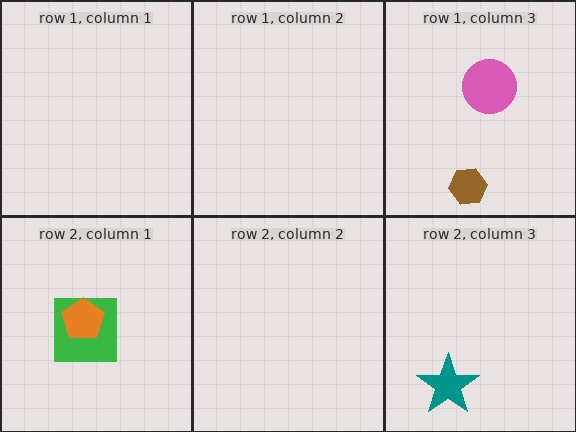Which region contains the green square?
The row 2, column 1 region.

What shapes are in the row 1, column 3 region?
The pink circle, the brown hexagon.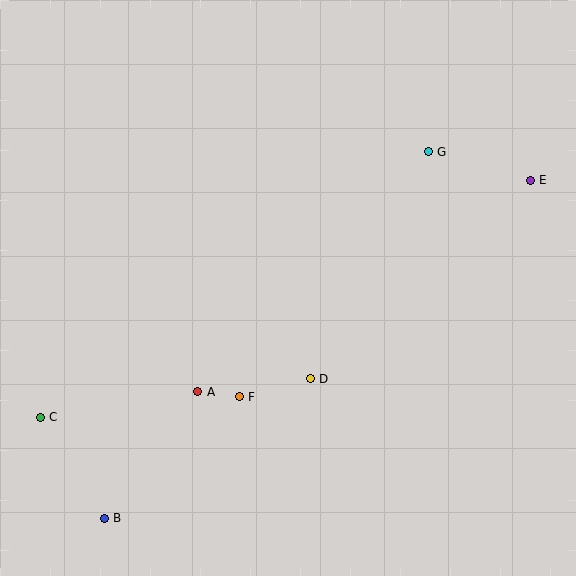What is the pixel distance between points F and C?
The distance between F and C is 200 pixels.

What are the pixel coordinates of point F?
Point F is at (239, 397).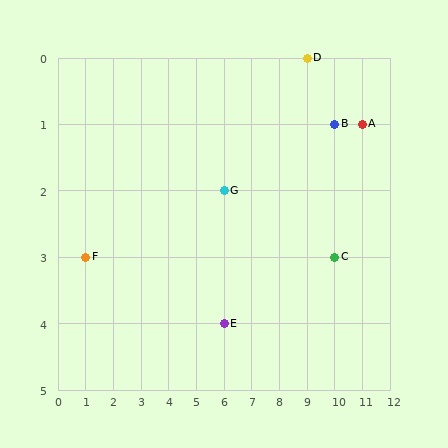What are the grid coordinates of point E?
Point E is at grid coordinates (6, 4).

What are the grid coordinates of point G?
Point G is at grid coordinates (6, 2).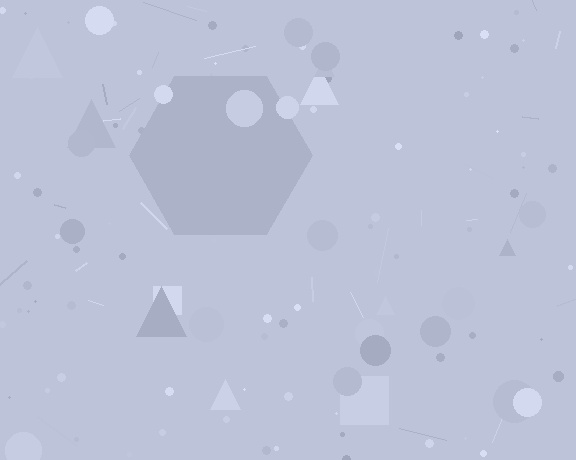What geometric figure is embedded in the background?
A hexagon is embedded in the background.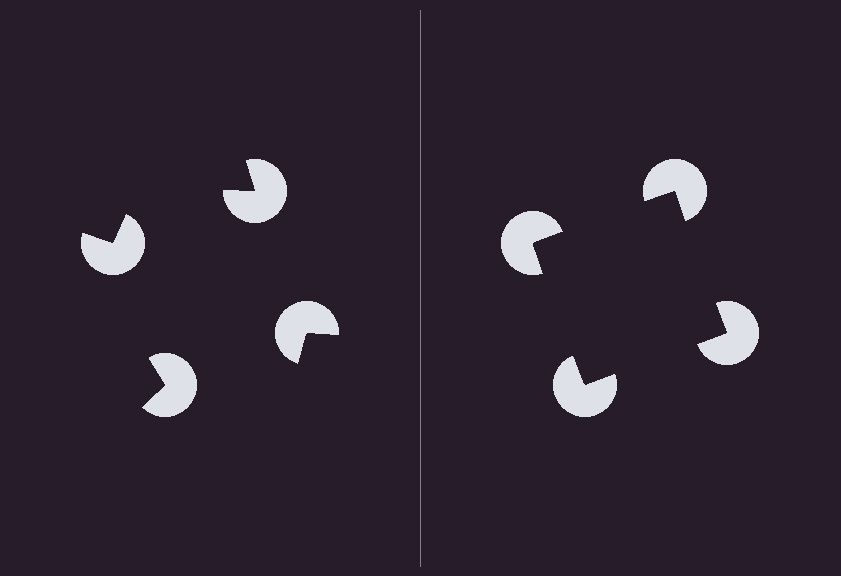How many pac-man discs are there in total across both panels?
8 — 4 on each side.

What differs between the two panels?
The pac-man discs are positioned identically on both sides; only the wedge orientations differ. On the right they align to a square; on the left they are misaligned.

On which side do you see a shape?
An illusory square appears on the right side. On the left side the wedge cuts are rotated, so no coherent shape forms.